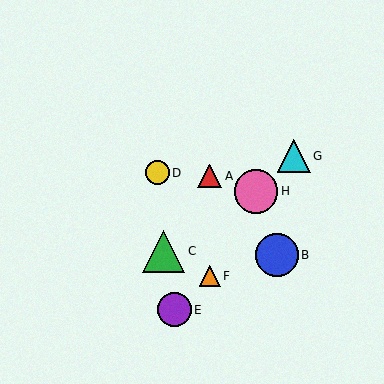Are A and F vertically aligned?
Yes, both are at x≈210.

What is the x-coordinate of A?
Object A is at x≈210.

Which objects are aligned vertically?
Objects A, F are aligned vertically.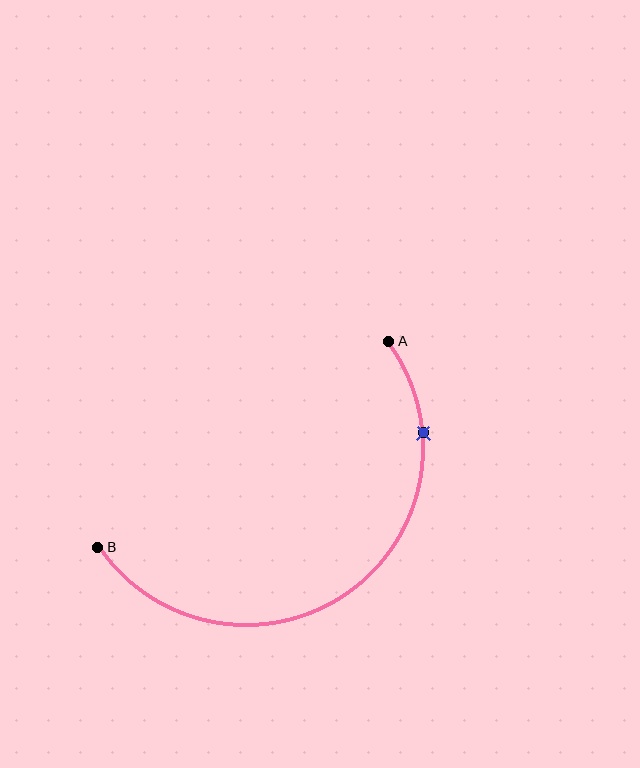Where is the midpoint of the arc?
The arc midpoint is the point on the curve farthest from the straight line joining A and B. It sits below and to the right of that line.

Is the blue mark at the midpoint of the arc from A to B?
No. The blue mark lies on the arc but is closer to endpoint A. The arc midpoint would be at the point on the curve equidistant along the arc from both A and B.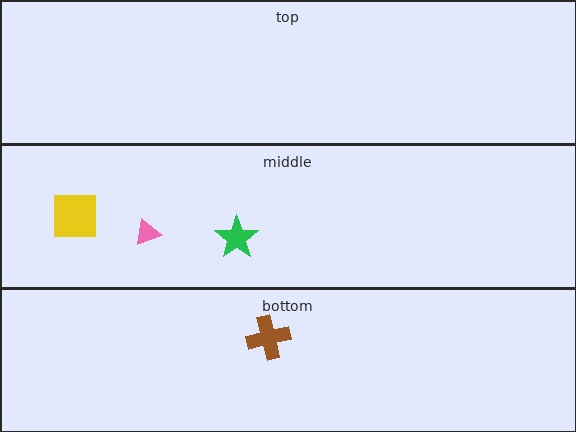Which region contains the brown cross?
The bottom region.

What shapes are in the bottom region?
The brown cross.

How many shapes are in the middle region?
3.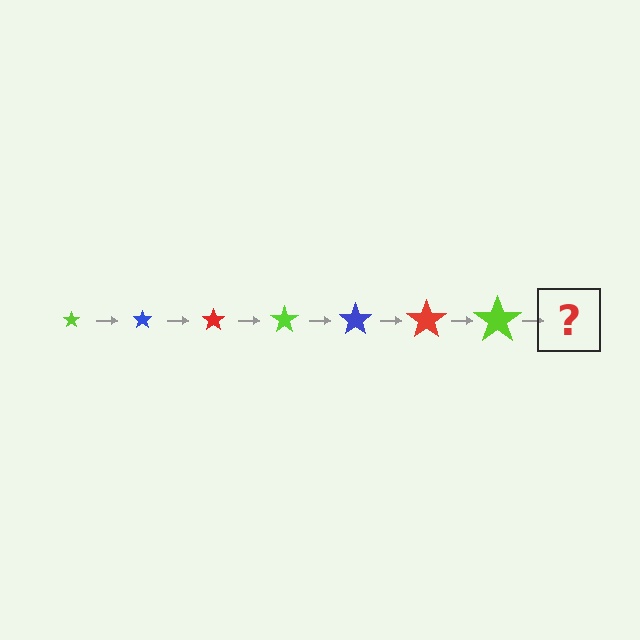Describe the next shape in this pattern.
It should be a blue star, larger than the previous one.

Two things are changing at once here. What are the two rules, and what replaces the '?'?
The two rules are that the star grows larger each step and the color cycles through lime, blue, and red. The '?' should be a blue star, larger than the previous one.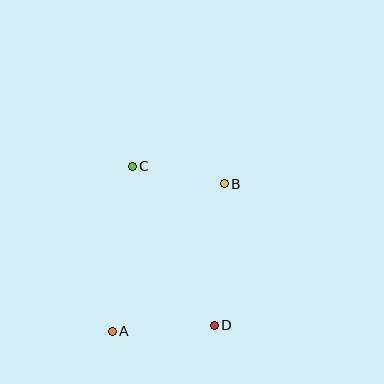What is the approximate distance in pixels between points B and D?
The distance between B and D is approximately 142 pixels.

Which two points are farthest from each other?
Points A and B are farthest from each other.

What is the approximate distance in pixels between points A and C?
The distance between A and C is approximately 166 pixels.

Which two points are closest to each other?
Points B and C are closest to each other.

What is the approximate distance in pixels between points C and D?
The distance between C and D is approximately 179 pixels.